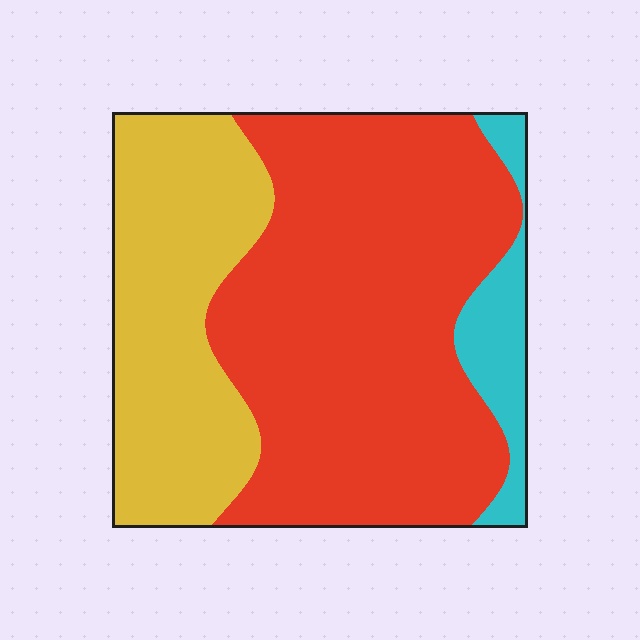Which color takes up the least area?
Cyan, at roughly 10%.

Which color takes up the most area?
Red, at roughly 60%.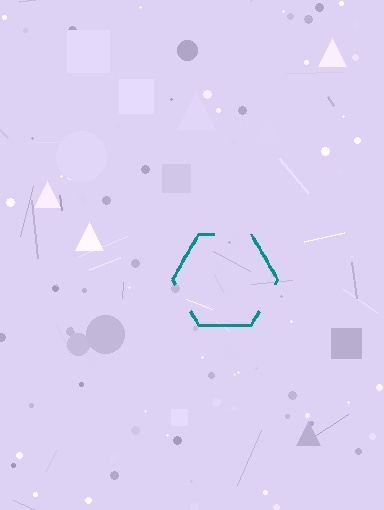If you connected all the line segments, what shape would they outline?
They would outline a hexagon.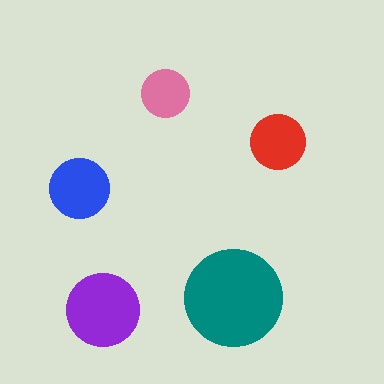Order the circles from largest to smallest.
the teal one, the purple one, the blue one, the red one, the pink one.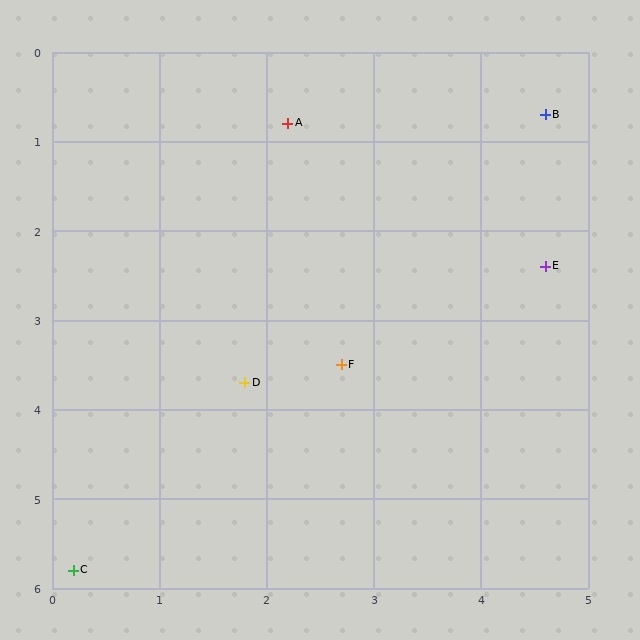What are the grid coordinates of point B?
Point B is at approximately (4.6, 0.7).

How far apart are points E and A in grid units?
Points E and A are about 2.9 grid units apart.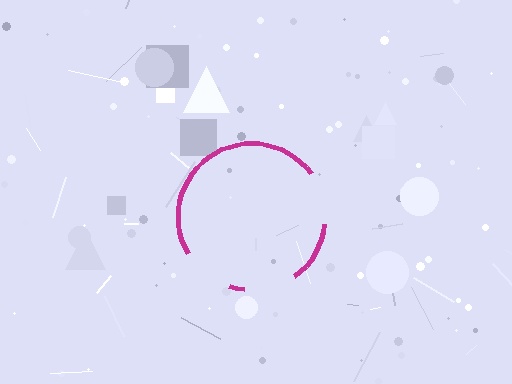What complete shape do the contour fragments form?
The contour fragments form a circle.